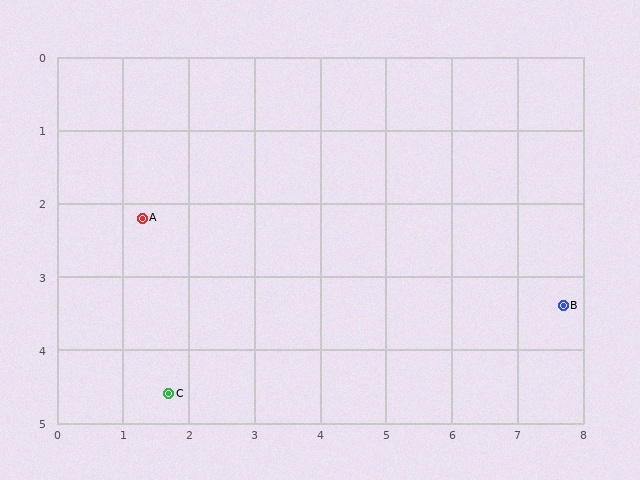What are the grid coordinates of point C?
Point C is at approximately (1.7, 4.6).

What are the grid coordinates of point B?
Point B is at approximately (7.7, 3.4).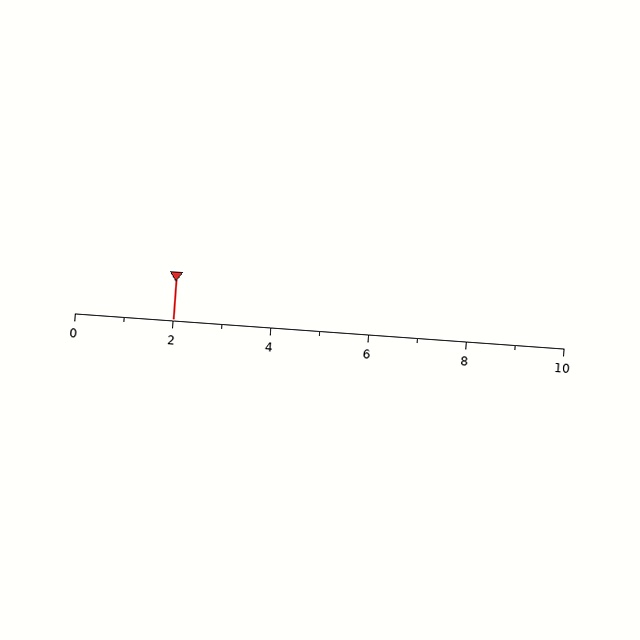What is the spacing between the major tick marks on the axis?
The major ticks are spaced 2 apart.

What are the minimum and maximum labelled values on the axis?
The axis runs from 0 to 10.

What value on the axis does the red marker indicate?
The marker indicates approximately 2.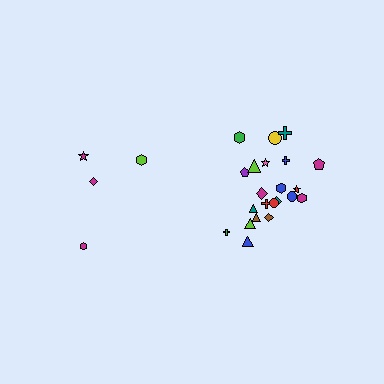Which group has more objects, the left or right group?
The right group.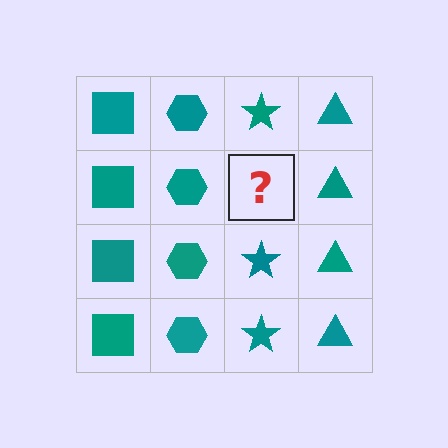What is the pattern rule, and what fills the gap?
The rule is that each column has a consistent shape. The gap should be filled with a teal star.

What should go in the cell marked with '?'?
The missing cell should contain a teal star.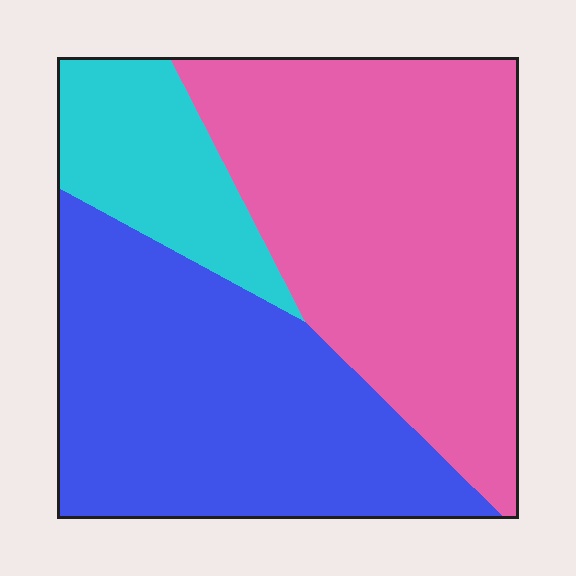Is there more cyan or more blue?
Blue.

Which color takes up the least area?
Cyan, at roughly 15%.